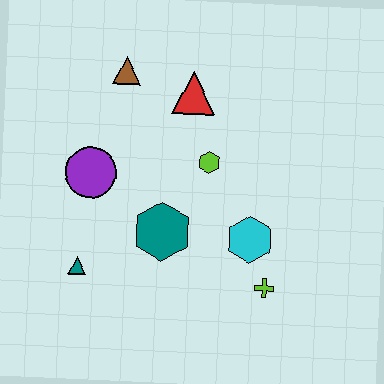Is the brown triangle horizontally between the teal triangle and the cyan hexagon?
Yes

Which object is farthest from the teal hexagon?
The brown triangle is farthest from the teal hexagon.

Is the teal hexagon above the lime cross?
Yes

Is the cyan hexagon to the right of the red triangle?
Yes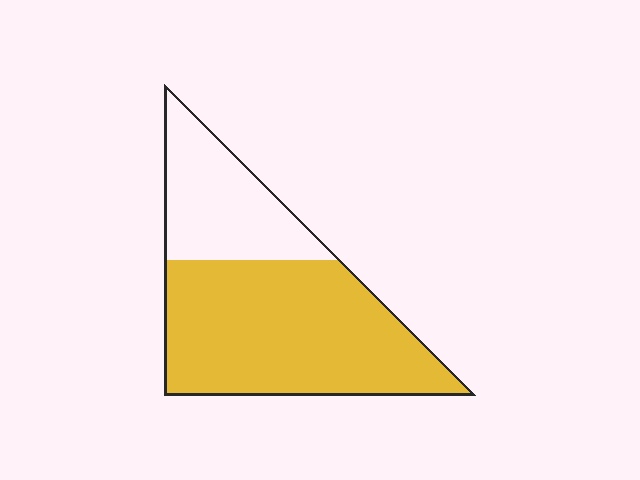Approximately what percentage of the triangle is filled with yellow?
Approximately 70%.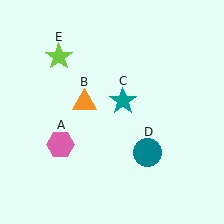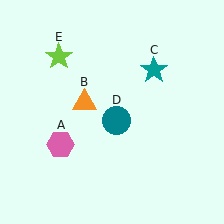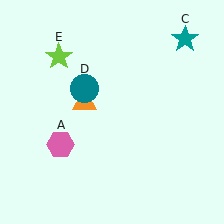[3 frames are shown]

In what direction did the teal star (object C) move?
The teal star (object C) moved up and to the right.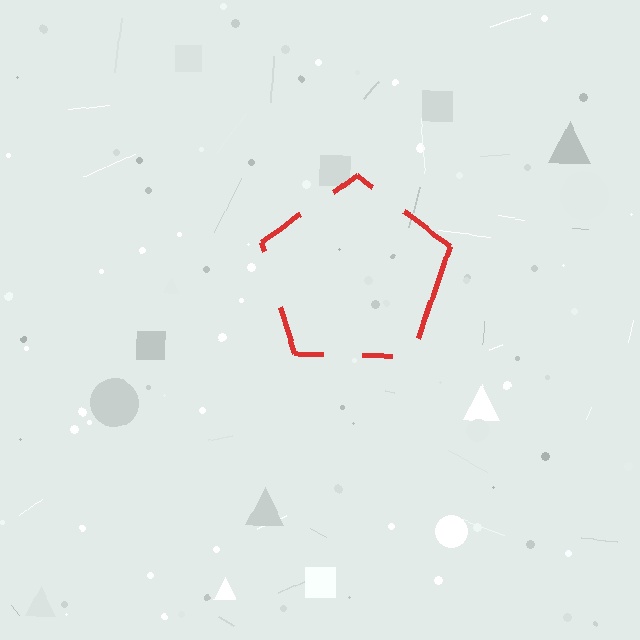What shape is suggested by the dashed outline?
The dashed outline suggests a pentagon.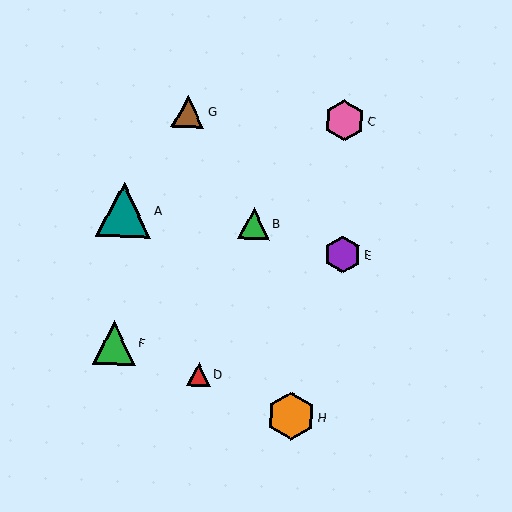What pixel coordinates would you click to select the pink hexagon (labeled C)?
Click at (344, 120) to select the pink hexagon C.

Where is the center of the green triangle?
The center of the green triangle is at (254, 223).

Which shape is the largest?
The teal triangle (labeled A) is the largest.